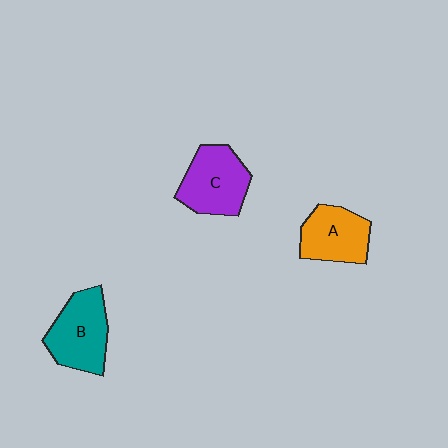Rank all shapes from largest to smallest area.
From largest to smallest: B (teal), C (purple), A (orange).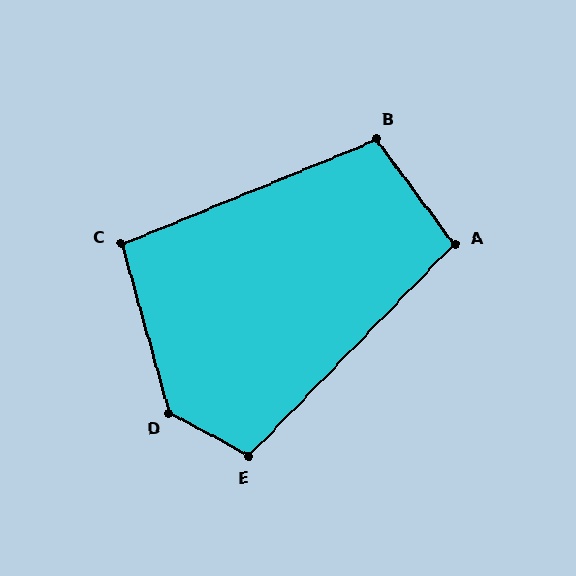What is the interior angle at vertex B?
Approximately 105 degrees (obtuse).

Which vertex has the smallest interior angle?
C, at approximately 96 degrees.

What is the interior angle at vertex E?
Approximately 106 degrees (obtuse).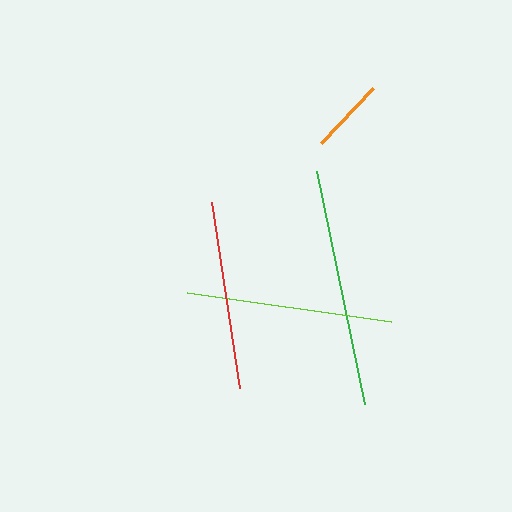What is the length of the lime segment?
The lime segment is approximately 206 pixels long.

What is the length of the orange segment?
The orange segment is approximately 77 pixels long.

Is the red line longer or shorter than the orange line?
The red line is longer than the orange line.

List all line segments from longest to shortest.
From longest to shortest: green, lime, red, orange.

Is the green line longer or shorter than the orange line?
The green line is longer than the orange line.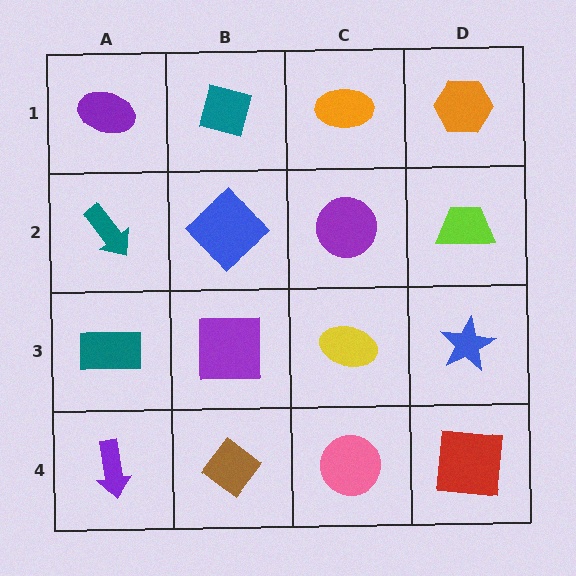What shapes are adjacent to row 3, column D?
A lime trapezoid (row 2, column D), a red square (row 4, column D), a yellow ellipse (row 3, column C).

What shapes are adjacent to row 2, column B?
A teal square (row 1, column B), a purple square (row 3, column B), a teal arrow (row 2, column A), a purple circle (row 2, column C).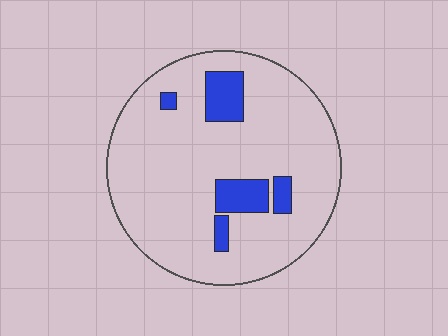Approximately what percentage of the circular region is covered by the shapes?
Approximately 10%.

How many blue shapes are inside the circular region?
5.